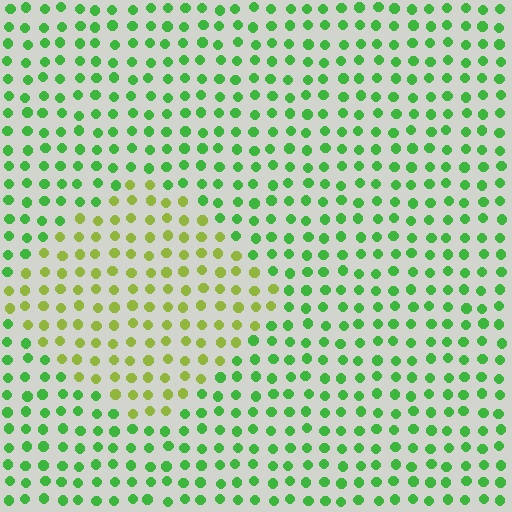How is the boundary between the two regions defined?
The boundary is defined purely by a slight shift in hue (about 42 degrees). Spacing, size, and orientation are identical on both sides.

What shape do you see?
I see a diamond.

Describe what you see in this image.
The image is filled with small green elements in a uniform arrangement. A diamond-shaped region is visible where the elements are tinted to a slightly different hue, forming a subtle color boundary.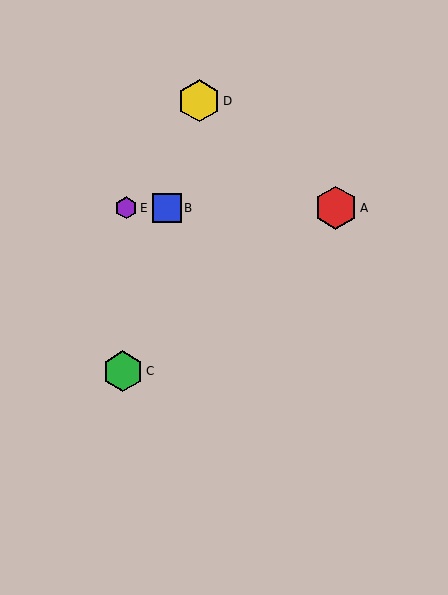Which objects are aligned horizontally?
Objects A, B, E are aligned horizontally.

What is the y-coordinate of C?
Object C is at y≈371.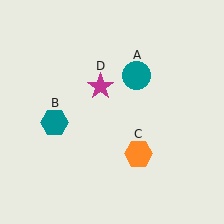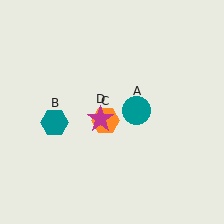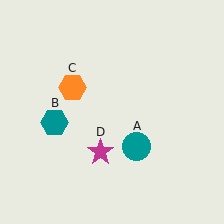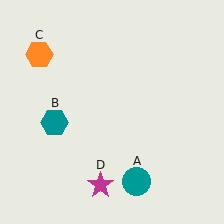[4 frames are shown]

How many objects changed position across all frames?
3 objects changed position: teal circle (object A), orange hexagon (object C), magenta star (object D).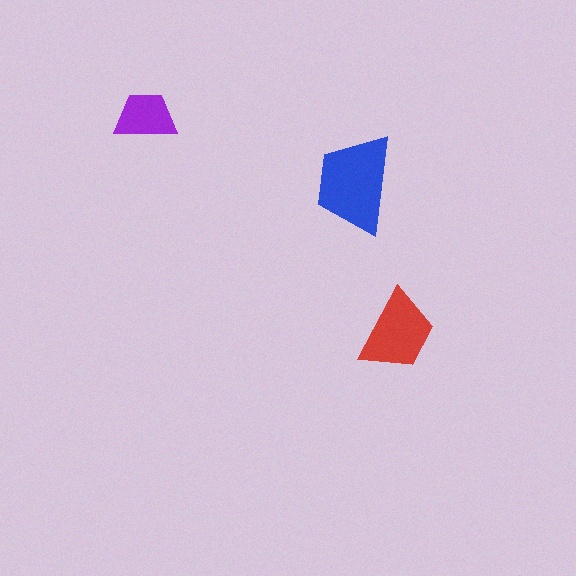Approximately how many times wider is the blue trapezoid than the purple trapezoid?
About 1.5 times wider.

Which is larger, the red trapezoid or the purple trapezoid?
The red one.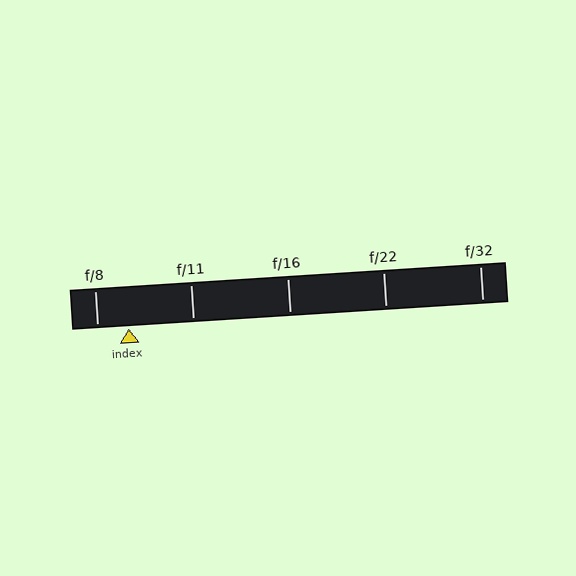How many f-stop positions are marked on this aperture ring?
There are 5 f-stop positions marked.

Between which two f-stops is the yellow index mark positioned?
The index mark is between f/8 and f/11.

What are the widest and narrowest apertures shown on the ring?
The widest aperture shown is f/8 and the narrowest is f/32.